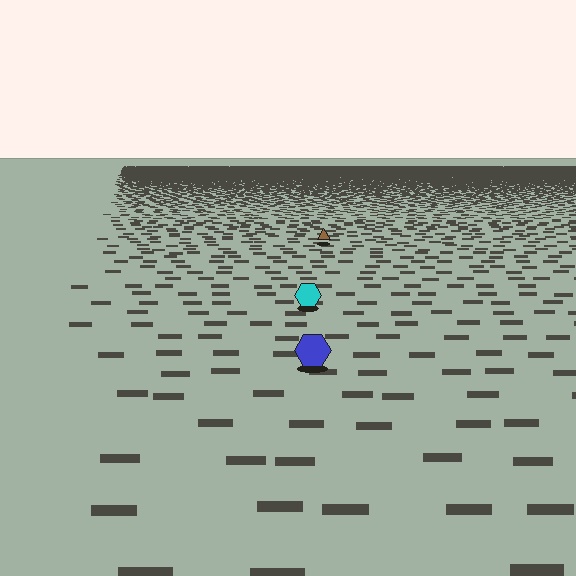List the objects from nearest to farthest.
From nearest to farthest: the blue hexagon, the cyan hexagon, the brown triangle.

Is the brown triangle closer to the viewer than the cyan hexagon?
No. The cyan hexagon is closer — you can tell from the texture gradient: the ground texture is coarser near it.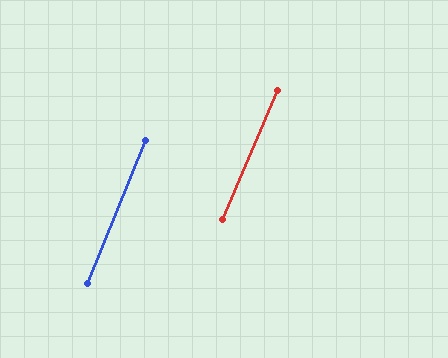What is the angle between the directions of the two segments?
Approximately 1 degree.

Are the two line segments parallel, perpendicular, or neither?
Parallel — their directions differ by only 0.7°.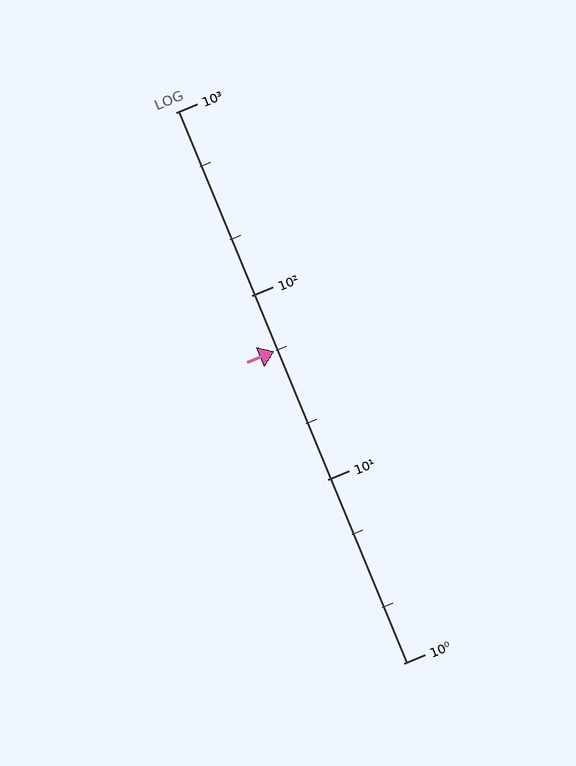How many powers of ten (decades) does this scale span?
The scale spans 3 decades, from 1 to 1000.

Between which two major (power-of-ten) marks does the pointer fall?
The pointer is between 10 and 100.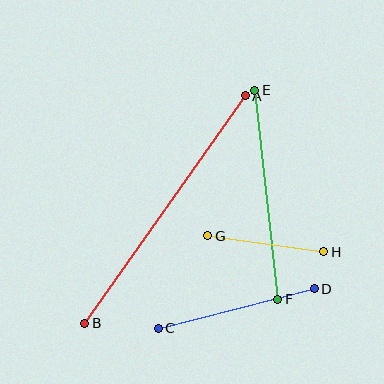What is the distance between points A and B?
The distance is approximately 279 pixels.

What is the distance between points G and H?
The distance is approximately 117 pixels.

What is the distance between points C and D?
The distance is approximately 161 pixels.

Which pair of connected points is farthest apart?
Points A and B are farthest apart.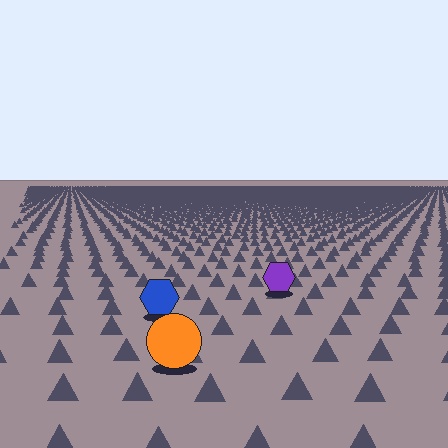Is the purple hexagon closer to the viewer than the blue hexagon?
No. The blue hexagon is closer — you can tell from the texture gradient: the ground texture is coarser near it.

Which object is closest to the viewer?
The orange circle is closest. The texture marks near it are larger and more spread out.